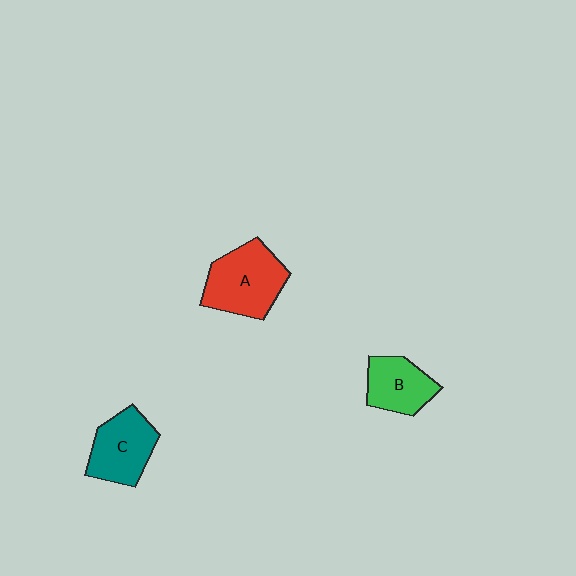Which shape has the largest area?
Shape A (red).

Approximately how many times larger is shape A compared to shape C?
Approximately 1.2 times.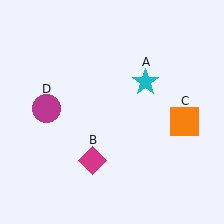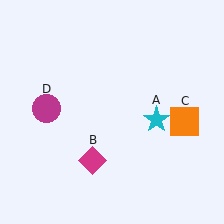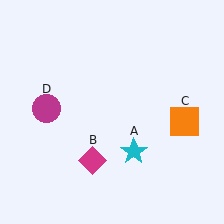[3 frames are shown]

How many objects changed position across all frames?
1 object changed position: cyan star (object A).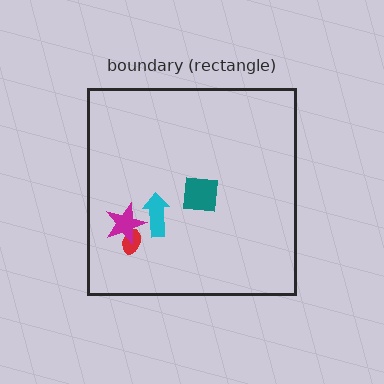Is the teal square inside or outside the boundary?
Inside.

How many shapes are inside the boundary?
4 inside, 0 outside.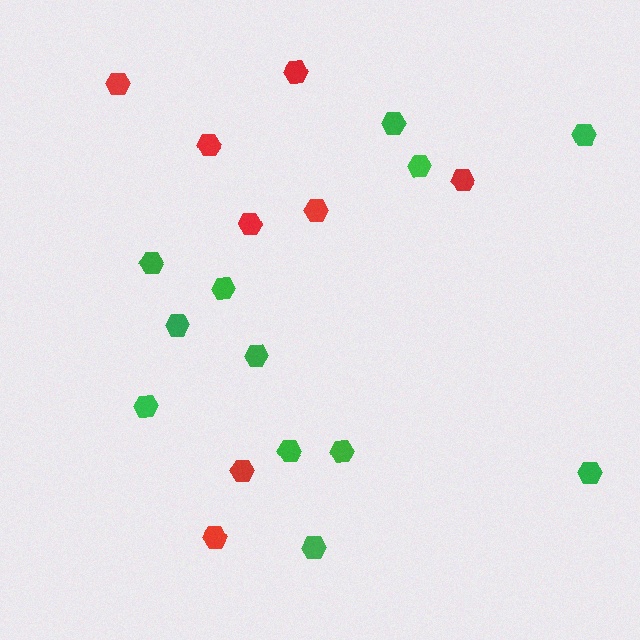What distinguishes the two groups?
There are 2 groups: one group of red hexagons (8) and one group of green hexagons (12).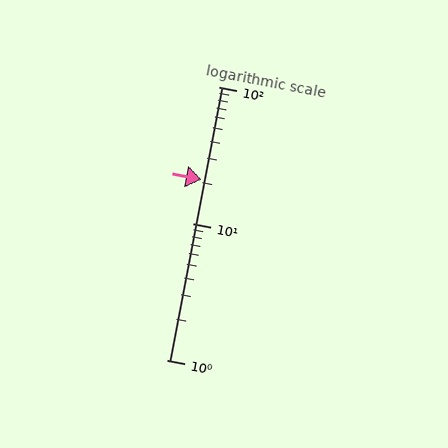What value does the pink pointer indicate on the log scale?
The pointer indicates approximately 21.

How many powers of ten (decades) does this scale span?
The scale spans 2 decades, from 1 to 100.